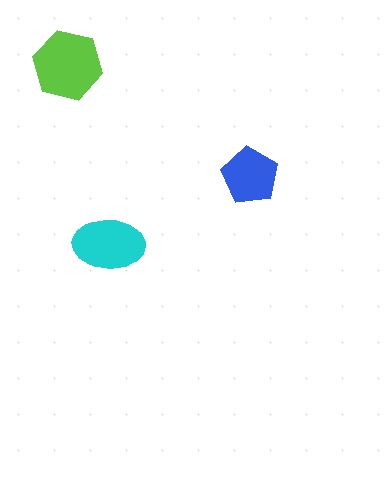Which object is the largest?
The lime hexagon.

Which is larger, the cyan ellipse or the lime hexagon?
The lime hexagon.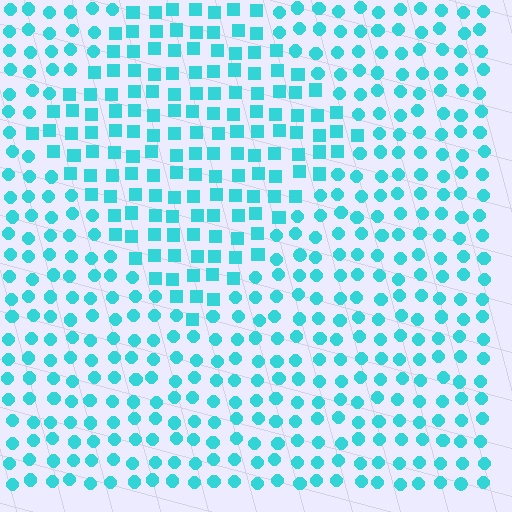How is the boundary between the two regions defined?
The boundary is defined by a change in element shape: squares inside vs. circles outside. All elements share the same color and spacing.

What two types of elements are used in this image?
The image uses squares inside the diamond region and circles outside it.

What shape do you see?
I see a diamond.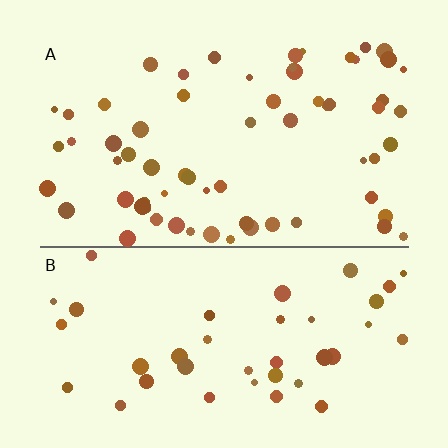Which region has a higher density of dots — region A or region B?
A (the top).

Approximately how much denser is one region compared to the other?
Approximately 1.6× — region A over region B.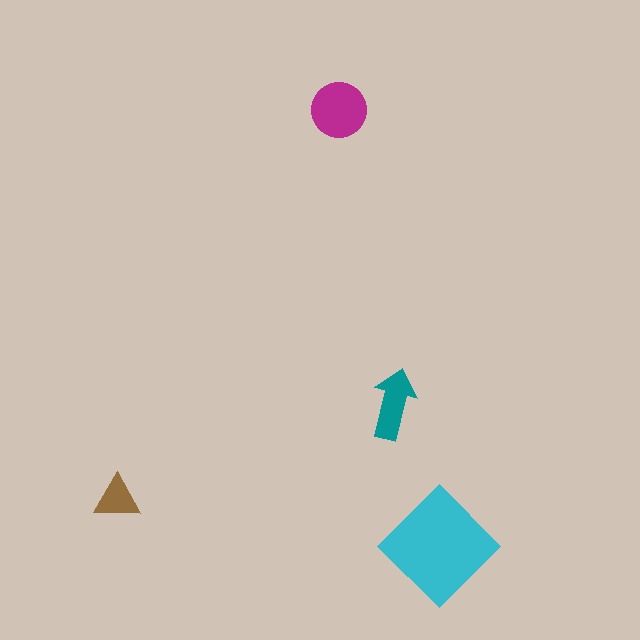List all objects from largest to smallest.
The cyan diamond, the magenta circle, the teal arrow, the brown triangle.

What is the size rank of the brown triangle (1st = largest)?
4th.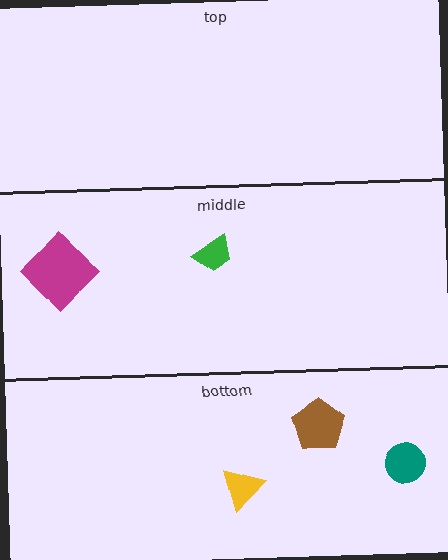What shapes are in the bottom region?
The yellow triangle, the brown pentagon, the teal circle.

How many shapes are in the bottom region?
3.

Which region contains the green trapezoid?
The middle region.